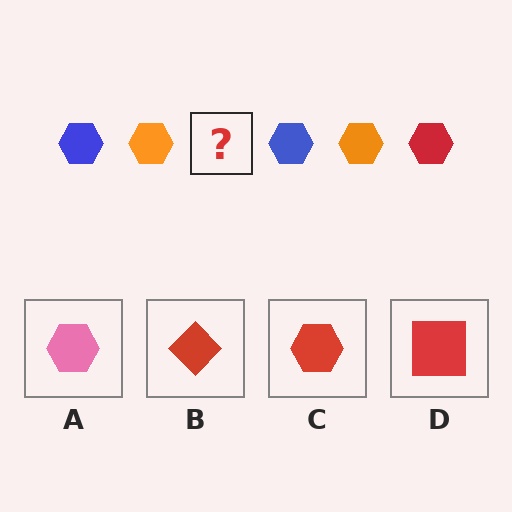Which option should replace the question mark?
Option C.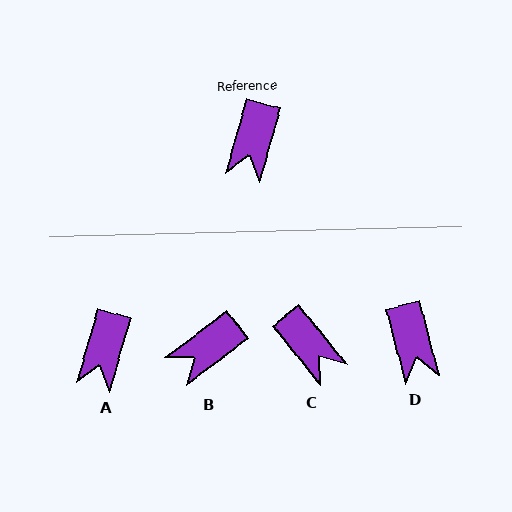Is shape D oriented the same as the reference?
No, it is off by about 30 degrees.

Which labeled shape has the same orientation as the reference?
A.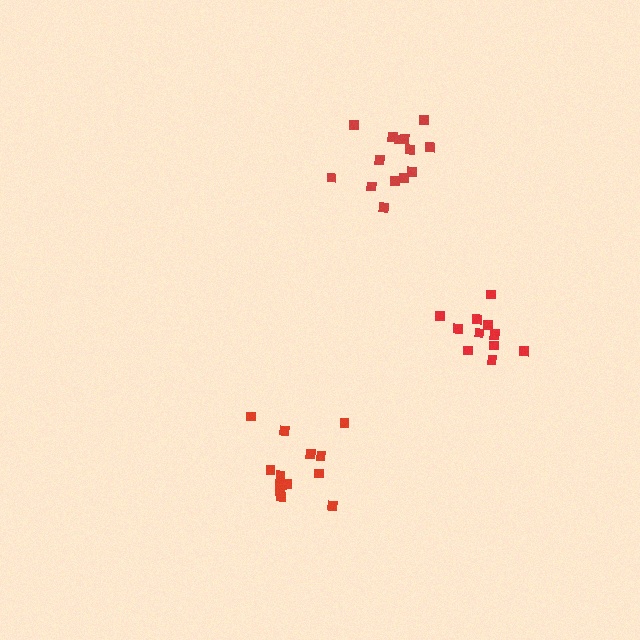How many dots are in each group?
Group 1: 12 dots, Group 2: 14 dots, Group 3: 14 dots (40 total).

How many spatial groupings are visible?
There are 3 spatial groupings.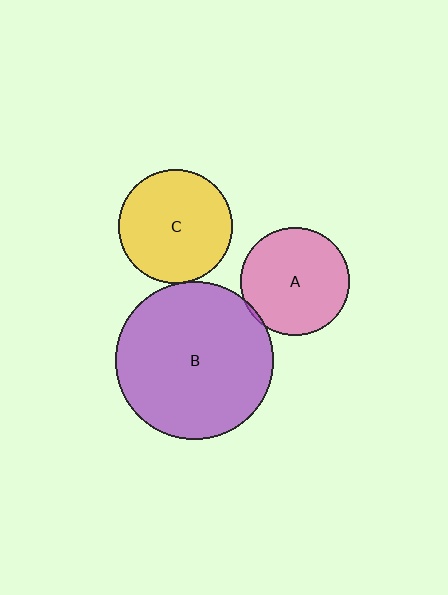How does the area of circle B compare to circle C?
Approximately 1.9 times.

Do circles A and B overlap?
Yes.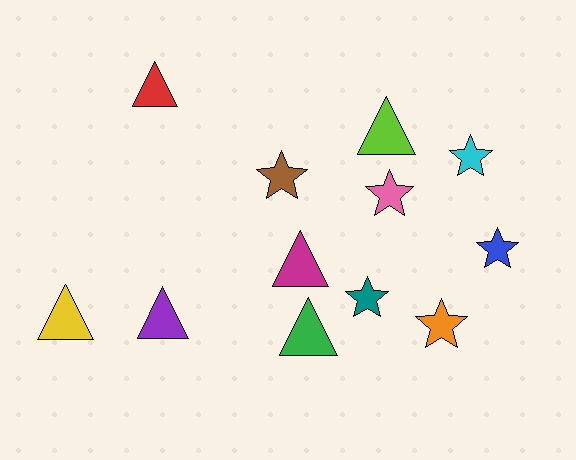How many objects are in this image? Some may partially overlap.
There are 12 objects.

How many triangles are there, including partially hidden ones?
There are 6 triangles.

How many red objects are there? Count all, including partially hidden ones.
There is 1 red object.